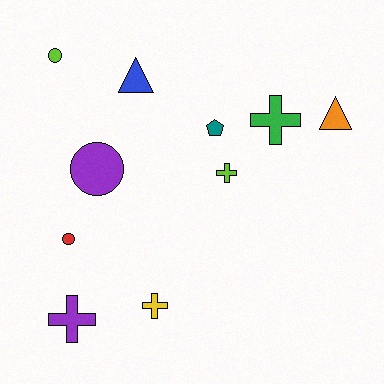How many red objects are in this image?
There is 1 red object.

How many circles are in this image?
There are 3 circles.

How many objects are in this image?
There are 10 objects.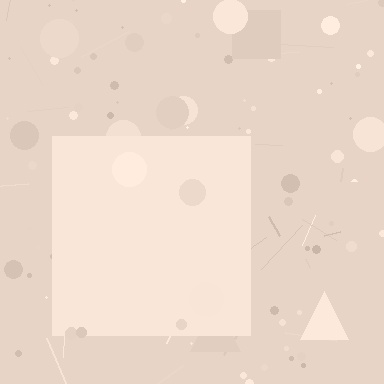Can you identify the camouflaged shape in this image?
The camouflaged shape is a square.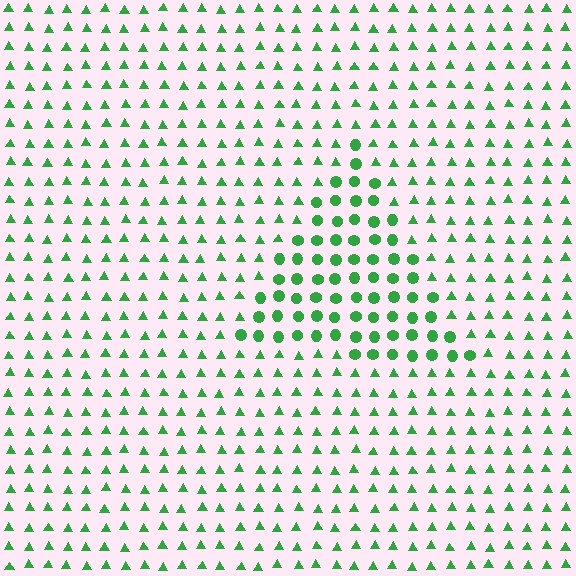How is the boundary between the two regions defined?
The boundary is defined by a change in element shape: circles inside vs. triangles outside. All elements share the same color and spacing.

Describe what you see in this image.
The image is filled with small green elements arranged in a uniform grid. A triangle-shaped region contains circles, while the surrounding area contains triangles. The boundary is defined purely by the change in element shape.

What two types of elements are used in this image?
The image uses circles inside the triangle region and triangles outside it.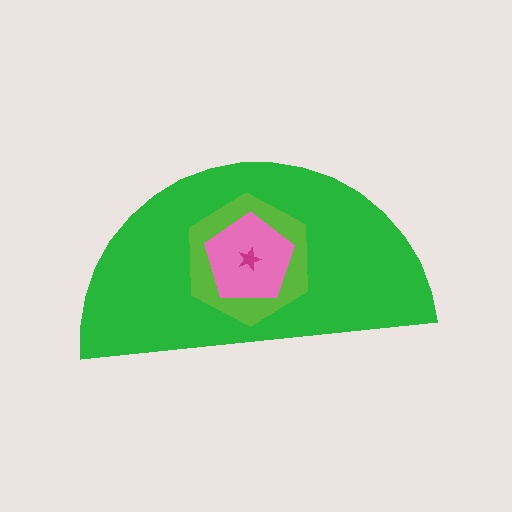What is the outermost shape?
The green semicircle.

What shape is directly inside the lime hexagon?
The pink pentagon.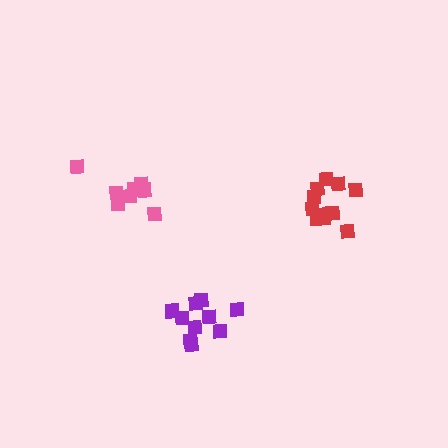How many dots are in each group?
Group 1: 10 dots, Group 2: 11 dots, Group 3: 9 dots (30 total).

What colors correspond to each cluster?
The clusters are colored: purple, red, pink.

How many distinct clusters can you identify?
There are 3 distinct clusters.